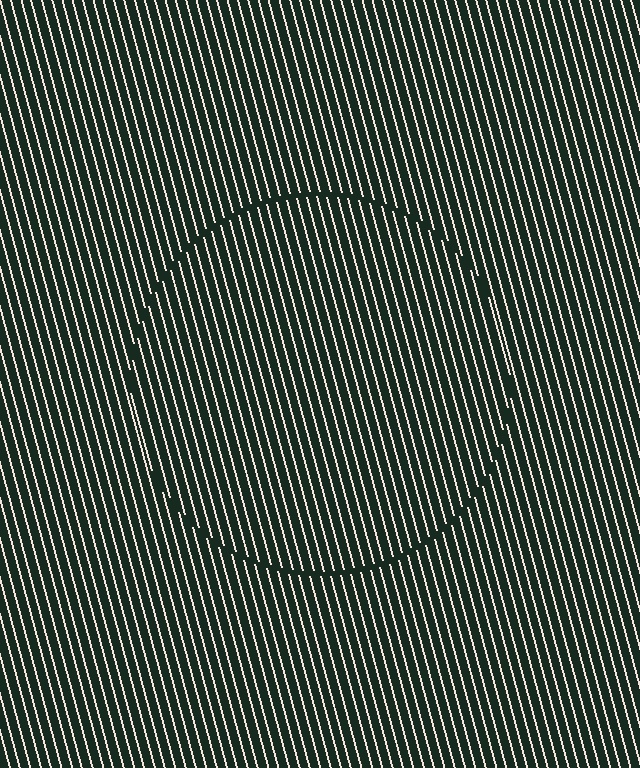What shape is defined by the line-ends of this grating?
An illusory circle. The interior of the shape contains the same grating, shifted by half a period — the contour is defined by the phase discontinuity where line-ends from the inner and outer gratings abut.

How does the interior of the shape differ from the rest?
The interior of the shape contains the same grating, shifted by half a period — the contour is defined by the phase discontinuity where line-ends from the inner and outer gratings abut.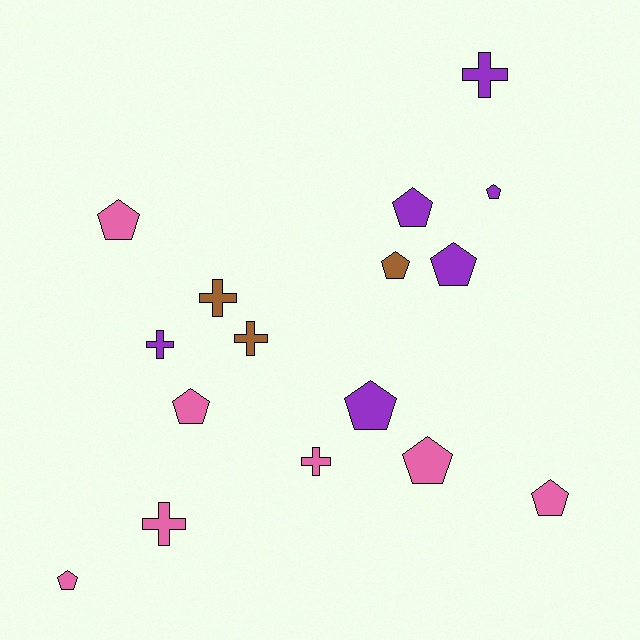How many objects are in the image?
There are 16 objects.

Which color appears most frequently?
Pink, with 7 objects.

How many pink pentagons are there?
There are 5 pink pentagons.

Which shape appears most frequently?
Pentagon, with 10 objects.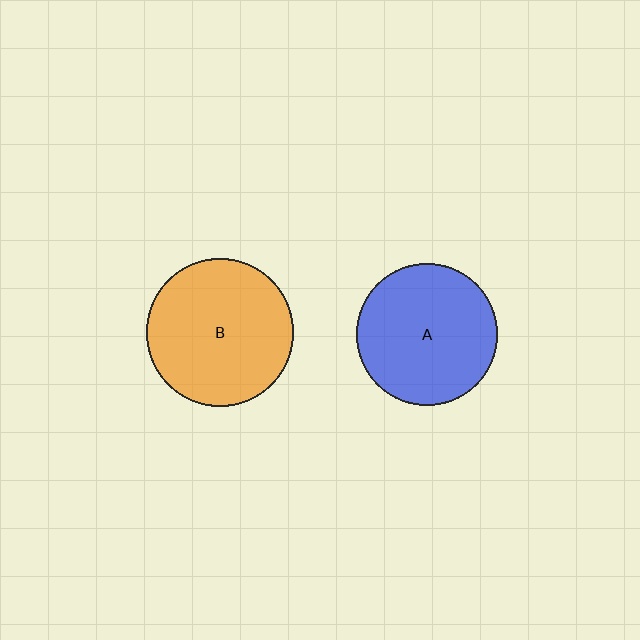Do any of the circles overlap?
No, none of the circles overlap.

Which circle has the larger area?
Circle B (orange).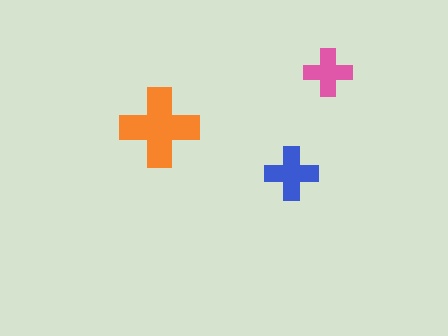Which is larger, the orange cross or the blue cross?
The orange one.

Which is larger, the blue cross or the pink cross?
The blue one.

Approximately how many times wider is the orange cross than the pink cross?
About 1.5 times wider.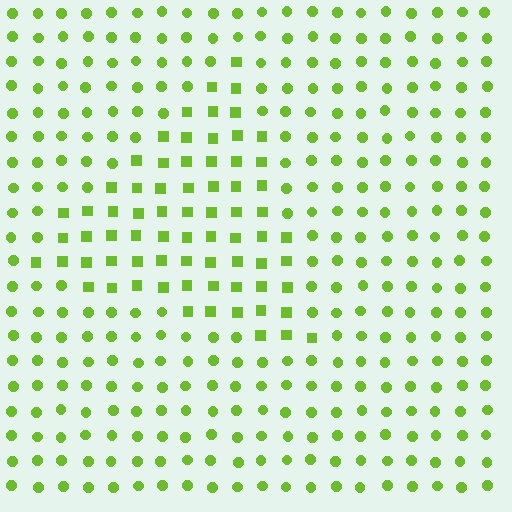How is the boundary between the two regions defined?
The boundary is defined by a change in element shape: squares inside vs. circles outside. All elements share the same color and spacing.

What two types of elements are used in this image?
The image uses squares inside the triangle region and circles outside it.